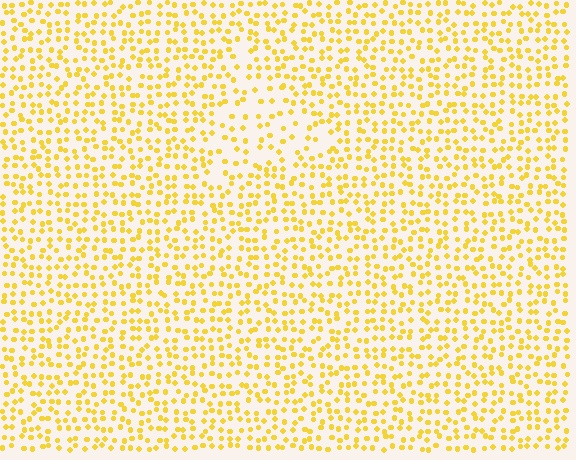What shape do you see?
I see a triangle.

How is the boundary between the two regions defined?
The boundary is defined by a change in element density (approximately 1.8x ratio). All elements are the same color, size, and shape.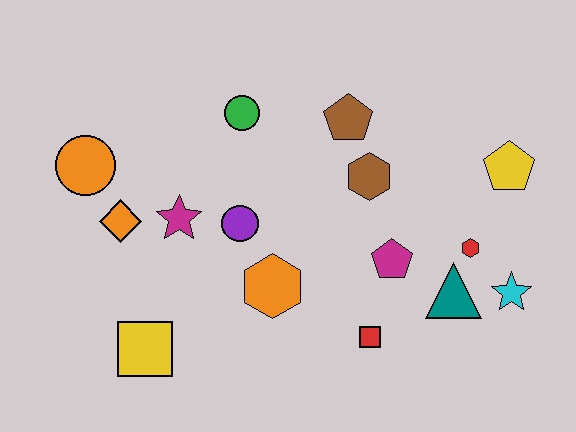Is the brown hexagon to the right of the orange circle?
Yes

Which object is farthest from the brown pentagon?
The yellow square is farthest from the brown pentagon.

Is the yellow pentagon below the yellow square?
No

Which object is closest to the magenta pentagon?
The teal triangle is closest to the magenta pentagon.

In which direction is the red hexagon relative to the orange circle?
The red hexagon is to the right of the orange circle.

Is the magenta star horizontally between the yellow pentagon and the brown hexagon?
No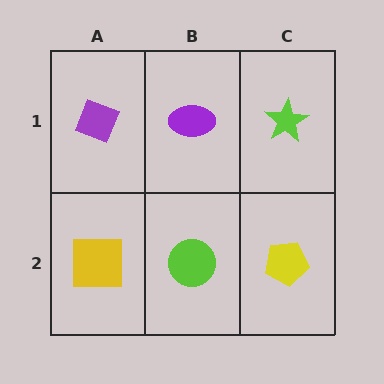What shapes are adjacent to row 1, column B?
A lime circle (row 2, column B), a purple diamond (row 1, column A), a lime star (row 1, column C).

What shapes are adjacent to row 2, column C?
A lime star (row 1, column C), a lime circle (row 2, column B).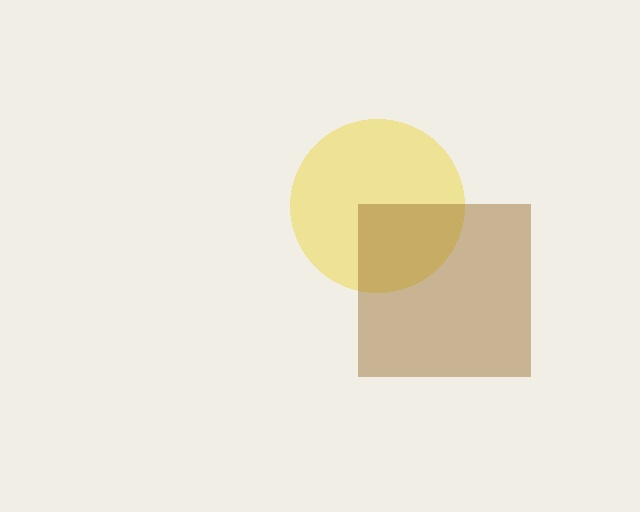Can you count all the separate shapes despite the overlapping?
Yes, there are 2 separate shapes.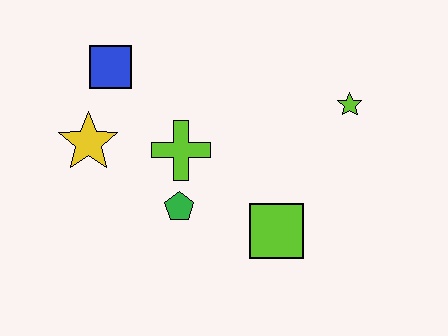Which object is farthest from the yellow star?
The lime star is farthest from the yellow star.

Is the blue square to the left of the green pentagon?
Yes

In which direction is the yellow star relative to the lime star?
The yellow star is to the left of the lime star.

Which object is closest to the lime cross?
The green pentagon is closest to the lime cross.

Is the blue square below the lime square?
No